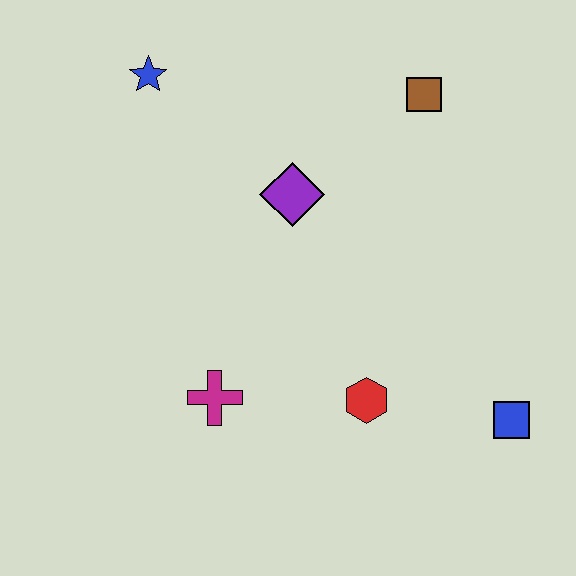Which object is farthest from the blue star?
The blue square is farthest from the blue star.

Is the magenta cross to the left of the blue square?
Yes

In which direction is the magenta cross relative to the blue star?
The magenta cross is below the blue star.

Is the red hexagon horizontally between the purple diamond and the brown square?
Yes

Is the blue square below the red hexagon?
Yes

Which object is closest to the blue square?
The red hexagon is closest to the blue square.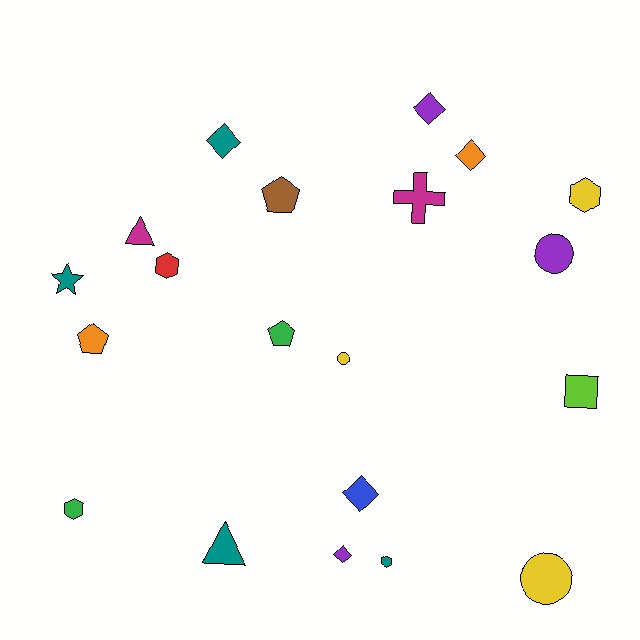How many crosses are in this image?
There is 1 cross.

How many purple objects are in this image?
There are 3 purple objects.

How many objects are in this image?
There are 20 objects.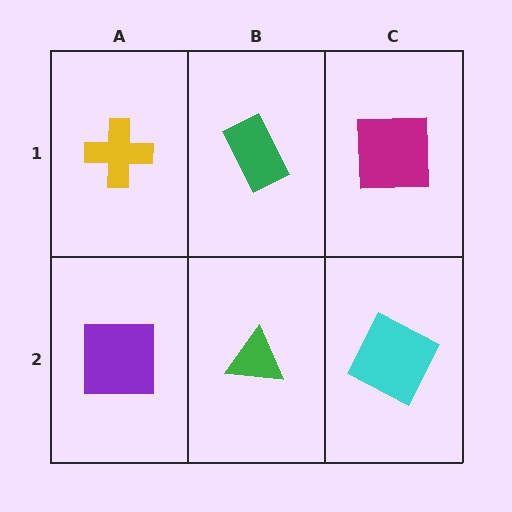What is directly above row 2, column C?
A magenta square.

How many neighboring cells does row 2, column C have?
2.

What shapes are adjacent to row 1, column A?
A purple square (row 2, column A), a green rectangle (row 1, column B).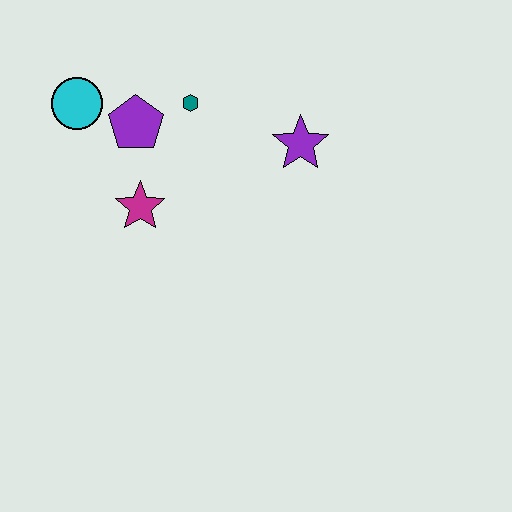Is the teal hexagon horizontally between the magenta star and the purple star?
Yes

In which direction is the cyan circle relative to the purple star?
The cyan circle is to the left of the purple star.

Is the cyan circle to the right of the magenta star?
No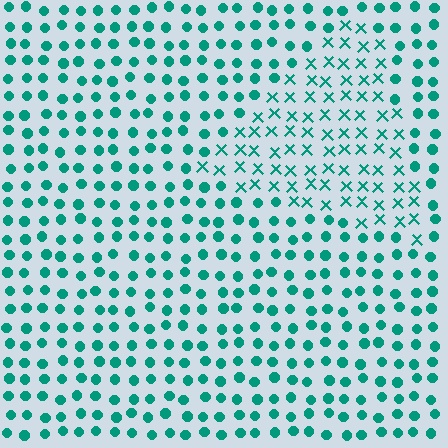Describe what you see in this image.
The image is filled with small teal elements arranged in a uniform grid. A triangle-shaped region contains X marks, while the surrounding area contains circles. The boundary is defined purely by the change in element shape.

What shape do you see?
I see a triangle.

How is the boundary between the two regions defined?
The boundary is defined by a change in element shape: X marks inside vs. circles outside. All elements share the same color and spacing.